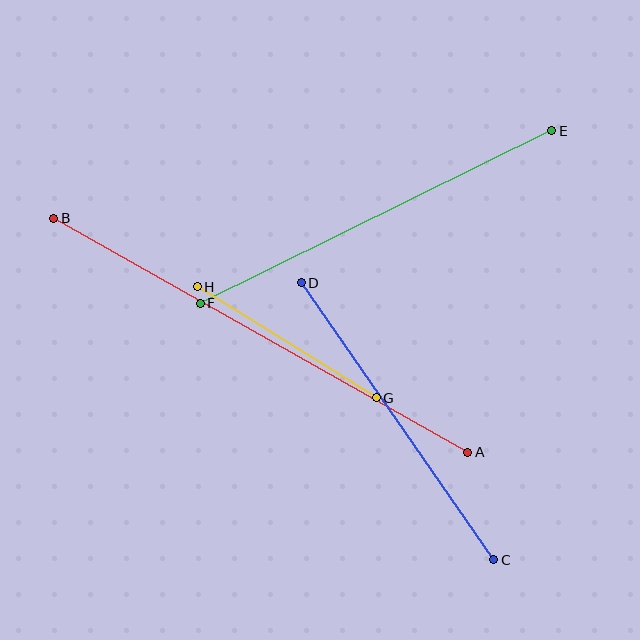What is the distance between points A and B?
The distance is approximately 476 pixels.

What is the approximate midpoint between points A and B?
The midpoint is at approximately (261, 335) pixels.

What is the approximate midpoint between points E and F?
The midpoint is at approximately (376, 217) pixels.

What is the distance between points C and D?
The distance is approximately 337 pixels.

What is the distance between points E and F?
The distance is approximately 392 pixels.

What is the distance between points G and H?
The distance is approximately 211 pixels.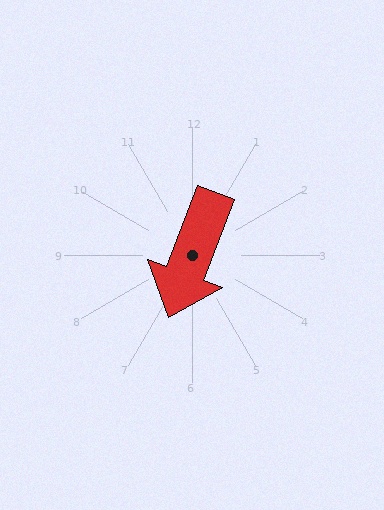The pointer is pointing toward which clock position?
Roughly 7 o'clock.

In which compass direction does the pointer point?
South.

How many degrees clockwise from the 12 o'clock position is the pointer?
Approximately 201 degrees.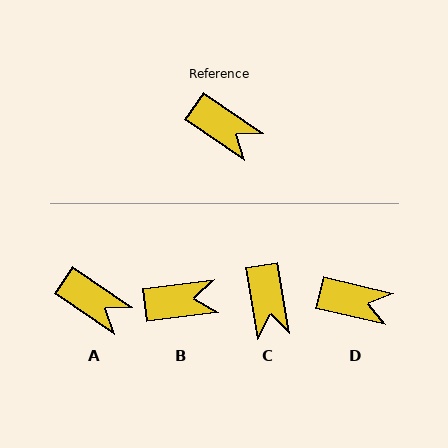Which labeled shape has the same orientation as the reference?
A.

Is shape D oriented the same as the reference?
No, it is off by about 21 degrees.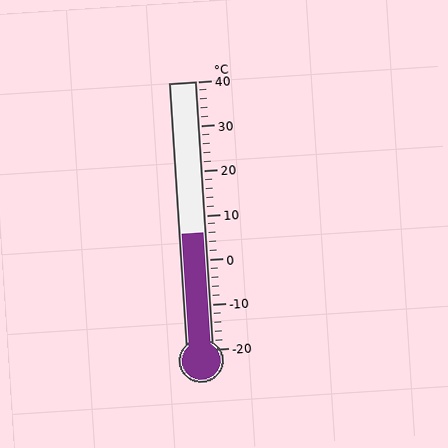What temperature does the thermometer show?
The thermometer shows approximately 6°C.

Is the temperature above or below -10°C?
The temperature is above -10°C.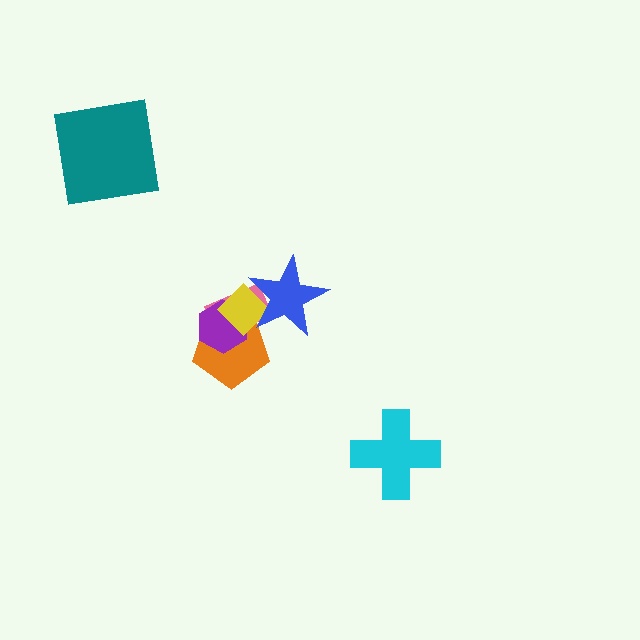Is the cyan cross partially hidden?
No, no other shape covers it.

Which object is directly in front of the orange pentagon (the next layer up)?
The purple hexagon is directly in front of the orange pentagon.